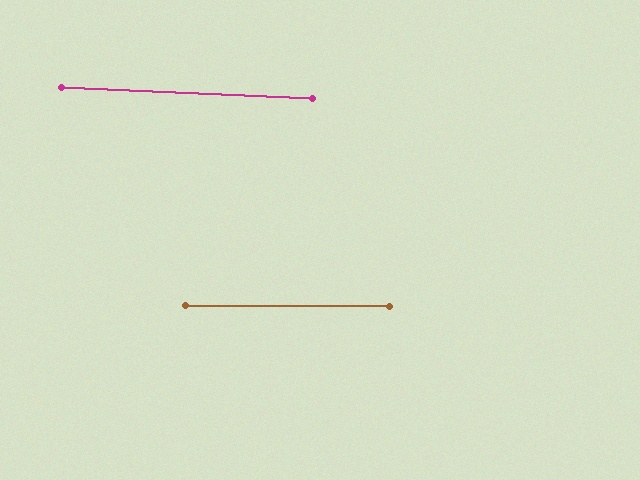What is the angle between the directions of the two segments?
Approximately 2 degrees.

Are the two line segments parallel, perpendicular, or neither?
Parallel — their directions differ by only 1.9°.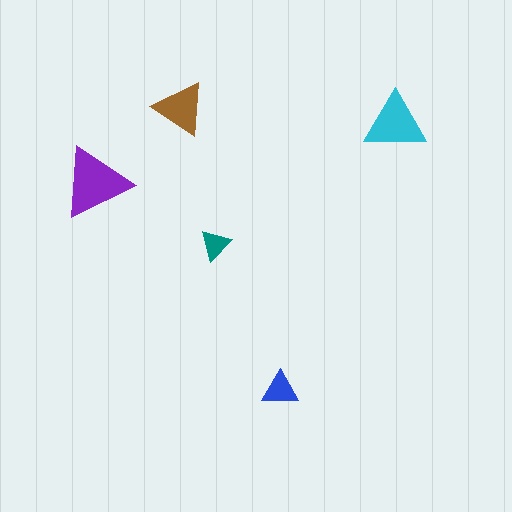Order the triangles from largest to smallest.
the purple one, the cyan one, the brown one, the blue one, the teal one.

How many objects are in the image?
There are 5 objects in the image.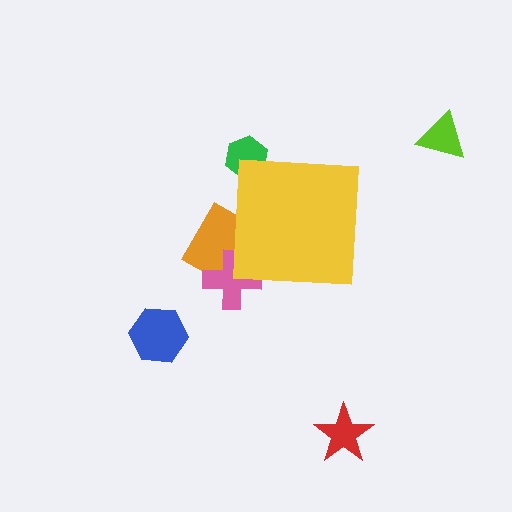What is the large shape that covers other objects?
A yellow square.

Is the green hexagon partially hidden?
Yes, the green hexagon is partially hidden behind the yellow square.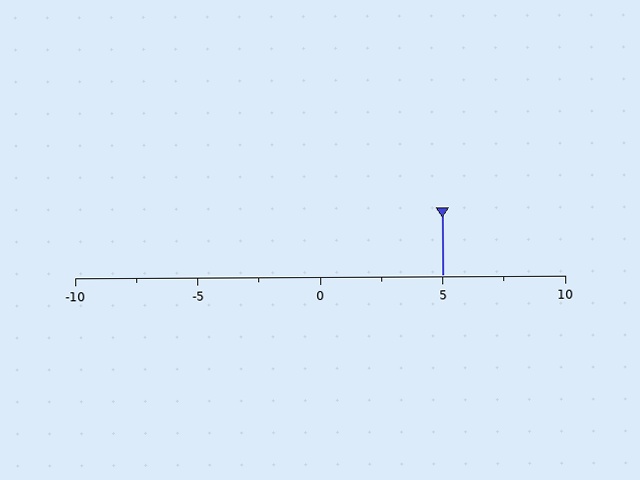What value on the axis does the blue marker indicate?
The marker indicates approximately 5.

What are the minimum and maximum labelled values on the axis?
The axis runs from -10 to 10.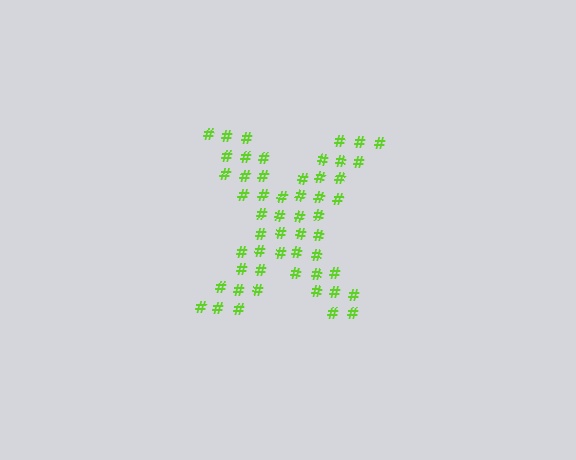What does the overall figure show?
The overall figure shows the letter X.